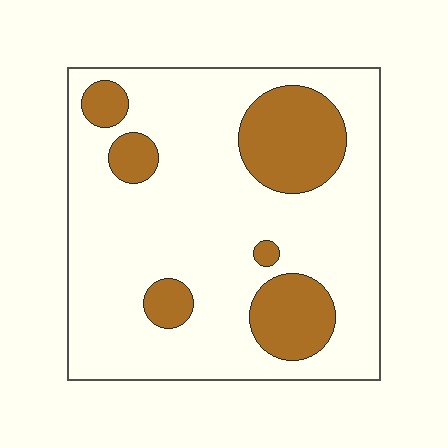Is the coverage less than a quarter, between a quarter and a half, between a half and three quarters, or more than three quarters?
Less than a quarter.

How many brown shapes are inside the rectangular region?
6.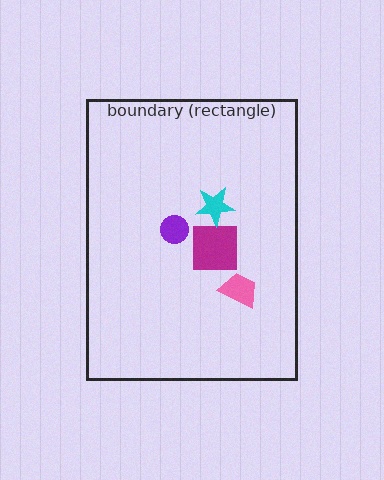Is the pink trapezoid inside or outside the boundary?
Inside.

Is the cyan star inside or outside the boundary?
Inside.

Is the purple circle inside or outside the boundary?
Inside.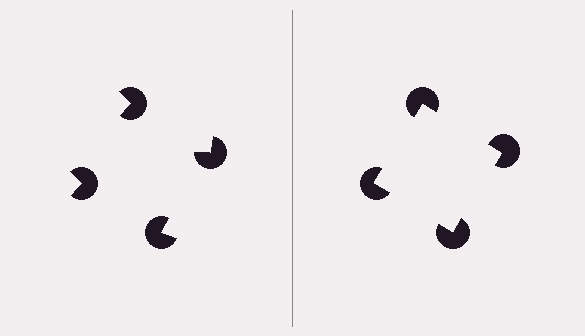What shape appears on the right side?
An illusory square.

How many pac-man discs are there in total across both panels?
8 — 4 on each side.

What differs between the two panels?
The pac-man discs are positioned identically on both sides; only the wedge orientations differ. On the right they align to a square; on the left they are misaligned.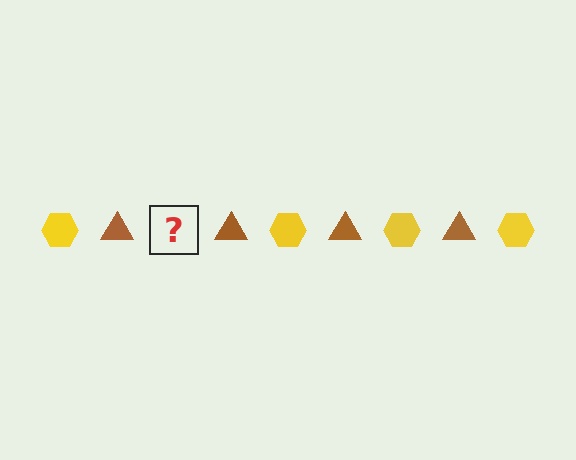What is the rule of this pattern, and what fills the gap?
The rule is that the pattern alternates between yellow hexagon and brown triangle. The gap should be filled with a yellow hexagon.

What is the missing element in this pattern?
The missing element is a yellow hexagon.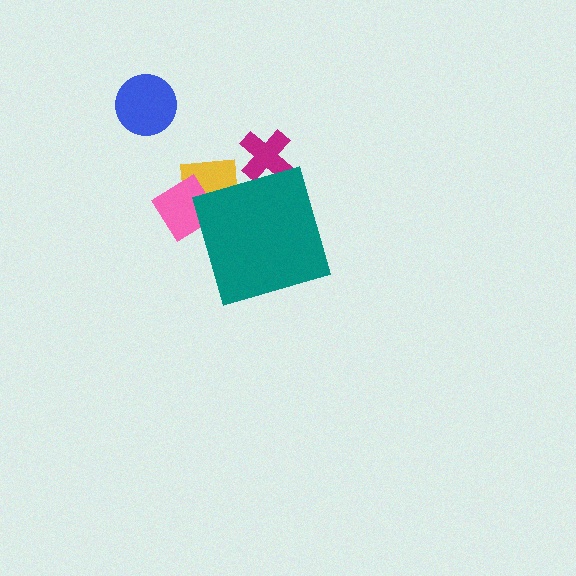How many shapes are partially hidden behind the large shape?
3 shapes are partially hidden.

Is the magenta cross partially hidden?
Yes, the magenta cross is partially hidden behind the teal diamond.